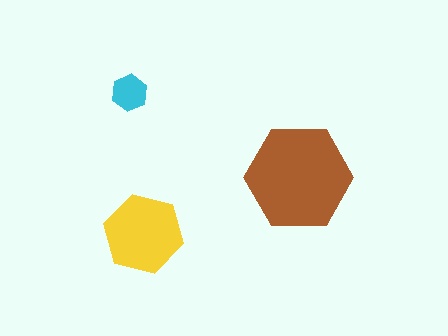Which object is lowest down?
The yellow hexagon is bottommost.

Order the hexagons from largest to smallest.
the brown one, the yellow one, the cyan one.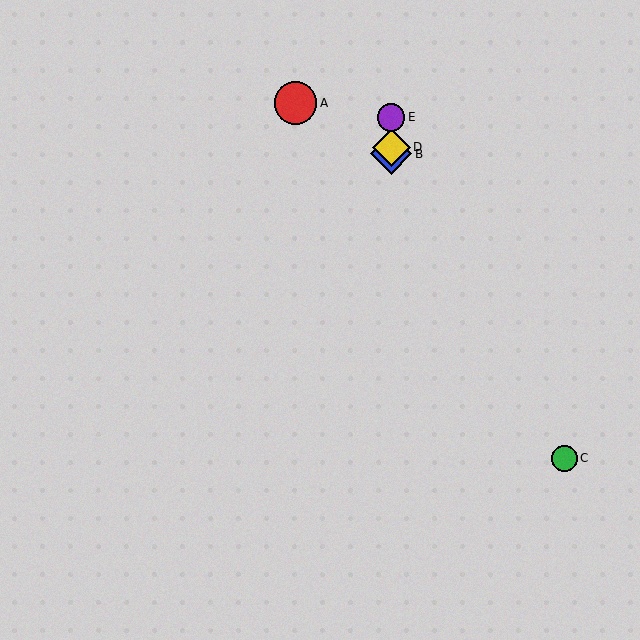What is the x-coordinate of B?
Object B is at x≈391.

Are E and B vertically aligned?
Yes, both are at x≈391.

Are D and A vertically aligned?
No, D is at x≈391 and A is at x≈296.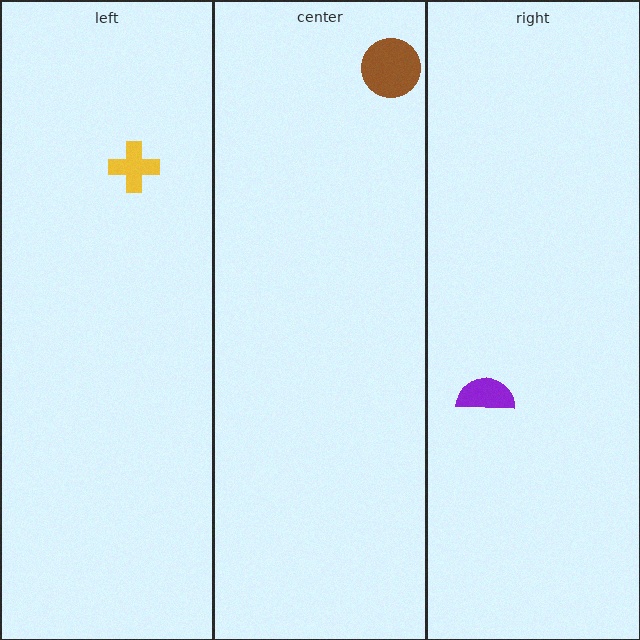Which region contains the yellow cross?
The left region.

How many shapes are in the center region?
1.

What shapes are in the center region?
The brown circle.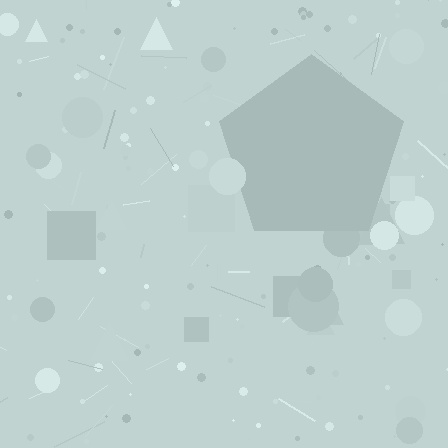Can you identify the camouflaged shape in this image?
The camouflaged shape is a pentagon.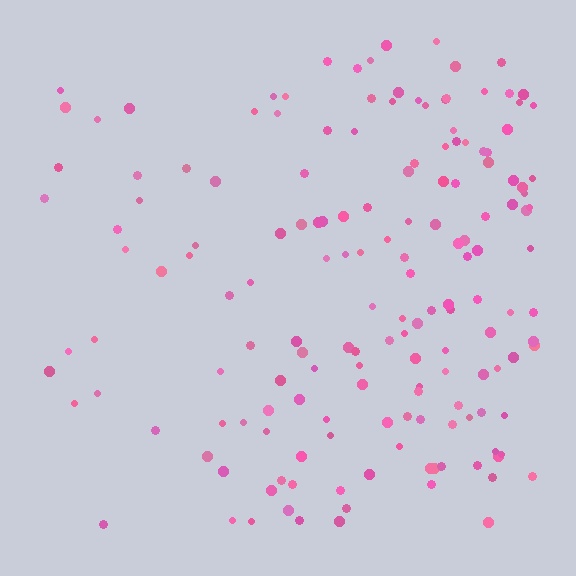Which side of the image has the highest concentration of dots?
The right.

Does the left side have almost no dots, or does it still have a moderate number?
Still a moderate number, just noticeably fewer than the right.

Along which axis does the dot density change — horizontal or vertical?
Horizontal.